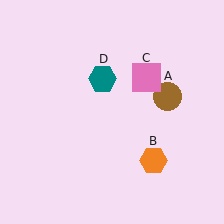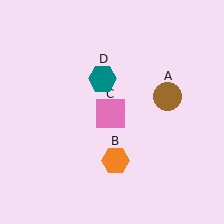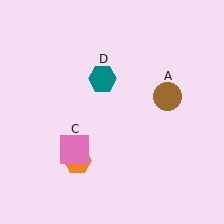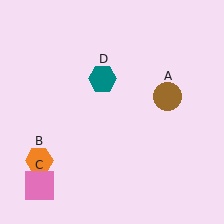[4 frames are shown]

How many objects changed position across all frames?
2 objects changed position: orange hexagon (object B), pink square (object C).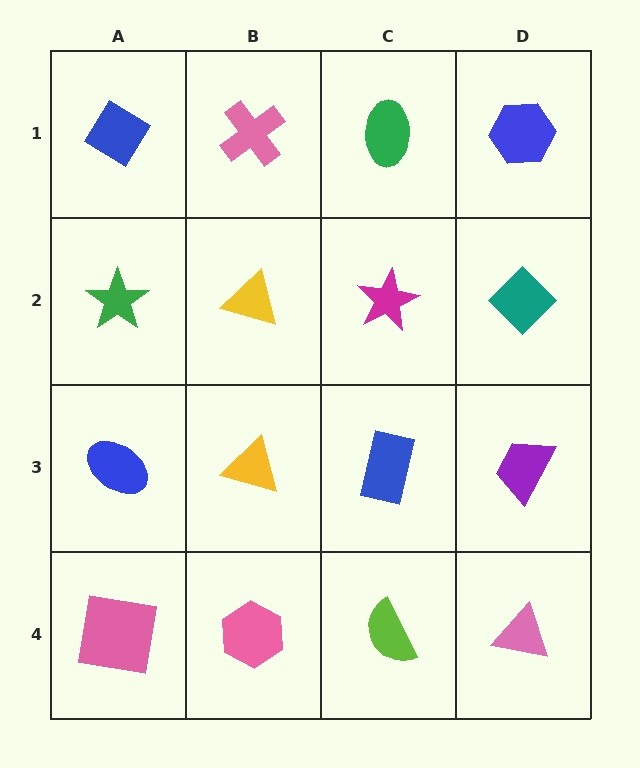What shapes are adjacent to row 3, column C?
A magenta star (row 2, column C), a lime semicircle (row 4, column C), a yellow triangle (row 3, column B), a purple trapezoid (row 3, column D).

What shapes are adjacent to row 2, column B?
A pink cross (row 1, column B), a yellow triangle (row 3, column B), a green star (row 2, column A), a magenta star (row 2, column C).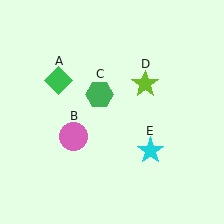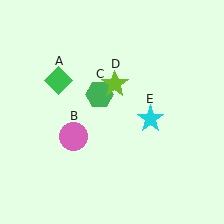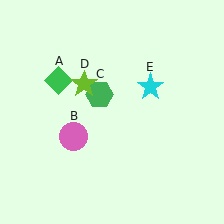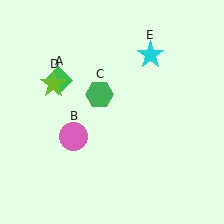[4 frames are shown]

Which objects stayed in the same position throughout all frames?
Green diamond (object A) and pink circle (object B) and green hexagon (object C) remained stationary.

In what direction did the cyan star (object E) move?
The cyan star (object E) moved up.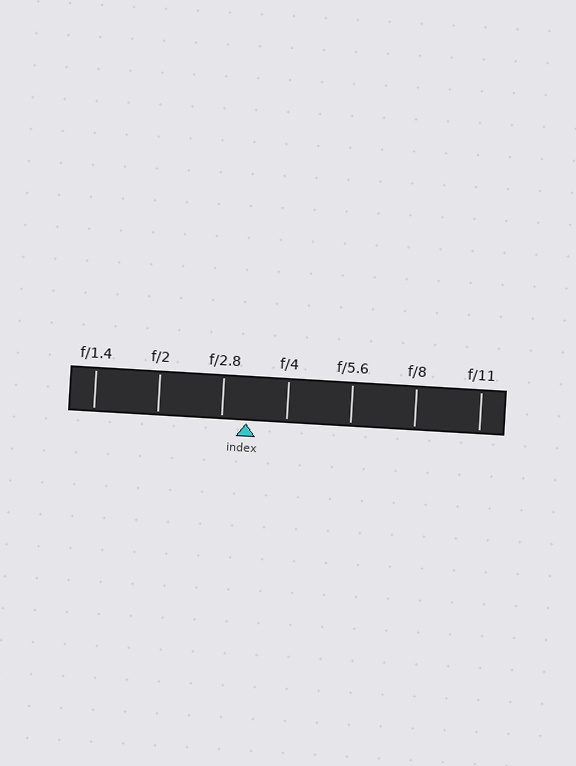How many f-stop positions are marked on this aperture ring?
There are 7 f-stop positions marked.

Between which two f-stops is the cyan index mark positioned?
The index mark is between f/2.8 and f/4.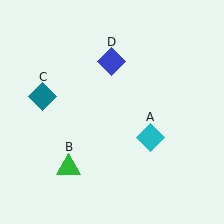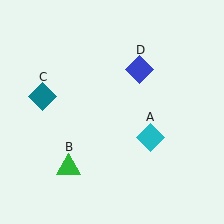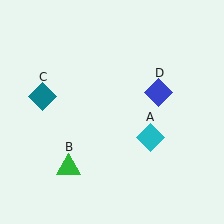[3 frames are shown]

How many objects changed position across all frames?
1 object changed position: blue diamond (object D).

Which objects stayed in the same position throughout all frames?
Cyan diamond (object A) and green triangle (object B) and teal diamond (object C) remained stationary.